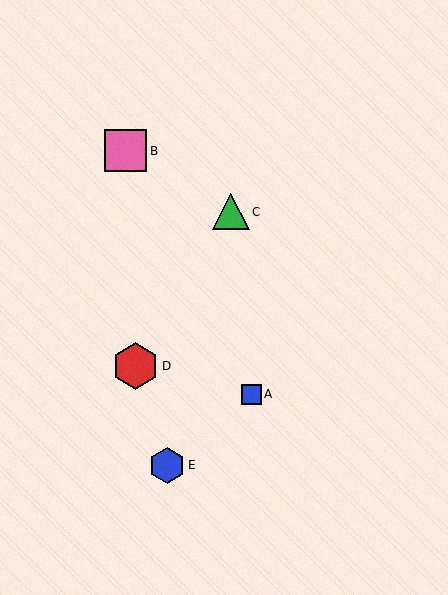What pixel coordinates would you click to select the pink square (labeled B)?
Click at (126, 151) to select the pink square B.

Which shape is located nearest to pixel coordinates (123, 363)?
The red hexagon (labeled D) at (135, 366) is nearest to that location.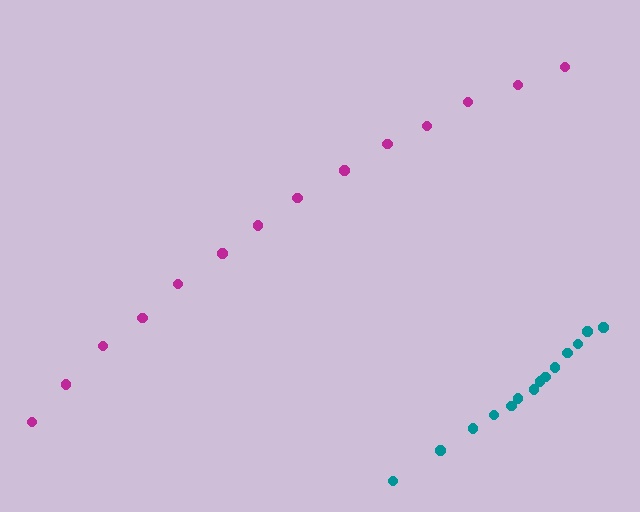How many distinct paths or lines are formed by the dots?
There are 2 distinct paths.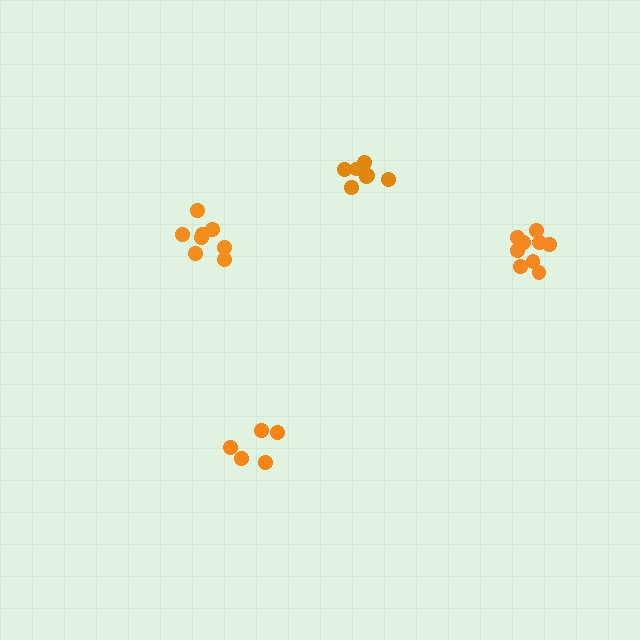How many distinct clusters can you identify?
There are 4 distinct clusters.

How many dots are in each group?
Group 1: 7 dots, Group 2: 8 dots, Group 3: 9 dots, Group 4: 5 dots (29 total).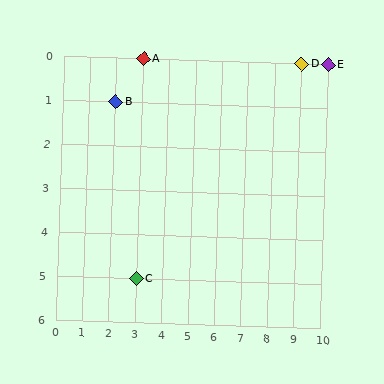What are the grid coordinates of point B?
Point B is at grid coordinates (2, 1).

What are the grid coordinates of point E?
Point E is at grid coordinates (10, 0).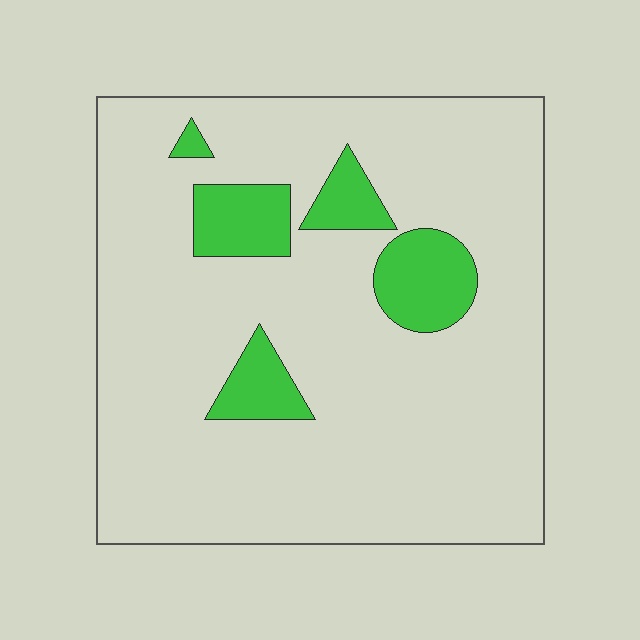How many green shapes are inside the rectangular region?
5.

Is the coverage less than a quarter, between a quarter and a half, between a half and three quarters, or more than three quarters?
Less than a quarter.